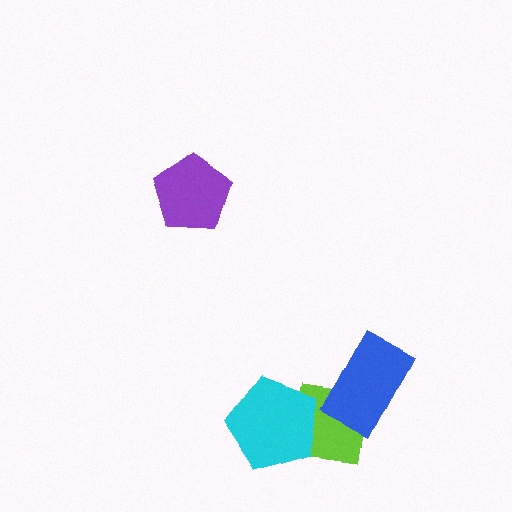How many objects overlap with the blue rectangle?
1 object overlaps with the blue rectangle.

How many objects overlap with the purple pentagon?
0 objects overlap with the purple pentagon.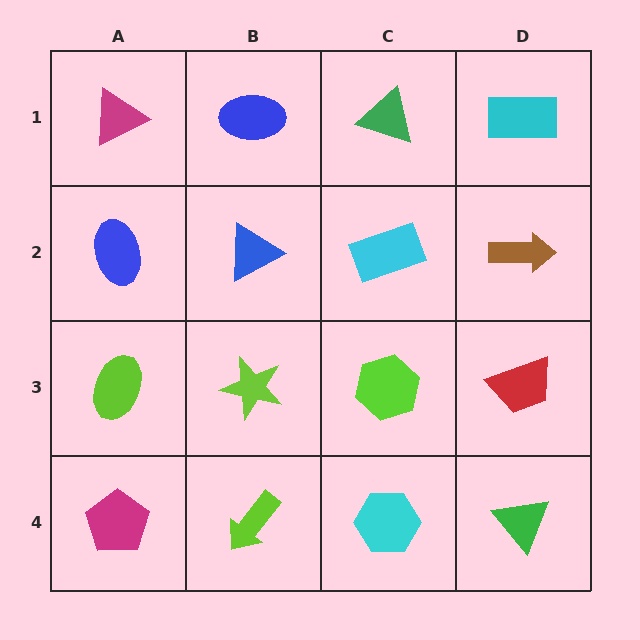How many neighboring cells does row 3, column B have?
4.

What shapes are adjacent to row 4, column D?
A red trapezoid (row 3, column D), a cyan hexagon (row 4, column C).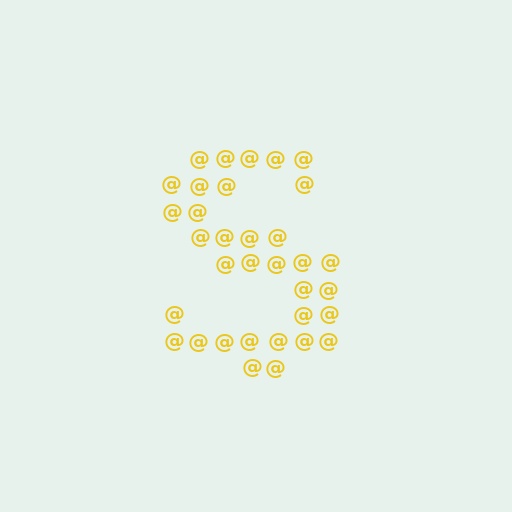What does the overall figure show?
The overall figure shows the letter S.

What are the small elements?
The small elements are at signs.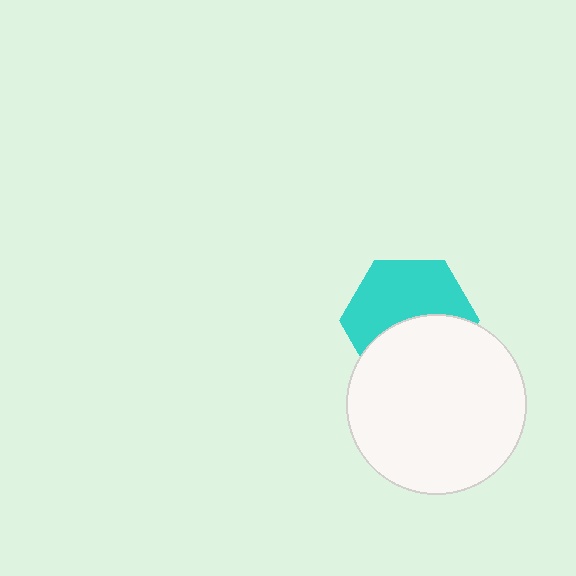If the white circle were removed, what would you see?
You would see the complete cyan hexagon.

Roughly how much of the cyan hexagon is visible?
About half of it is visible (roughly 55%).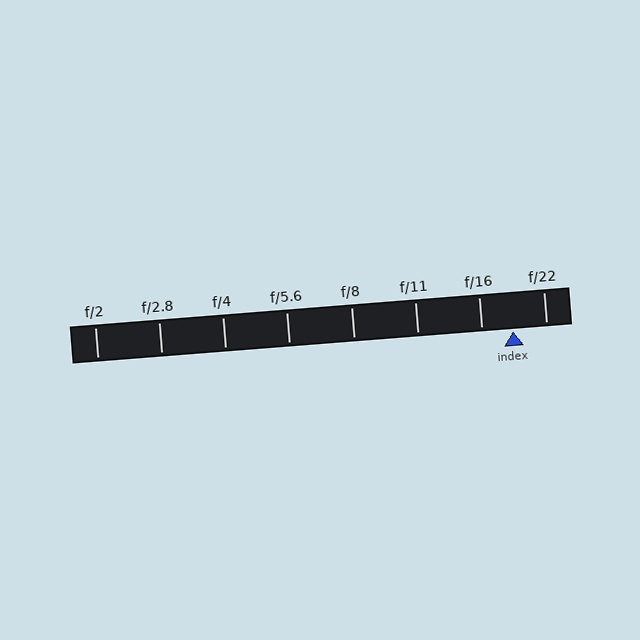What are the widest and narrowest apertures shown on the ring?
The widest aperture shown is f/2 and the narrowest is f/22.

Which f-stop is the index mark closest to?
The index mark is closest to f/16.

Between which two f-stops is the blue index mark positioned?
The index mark is between f/16 and f/22.